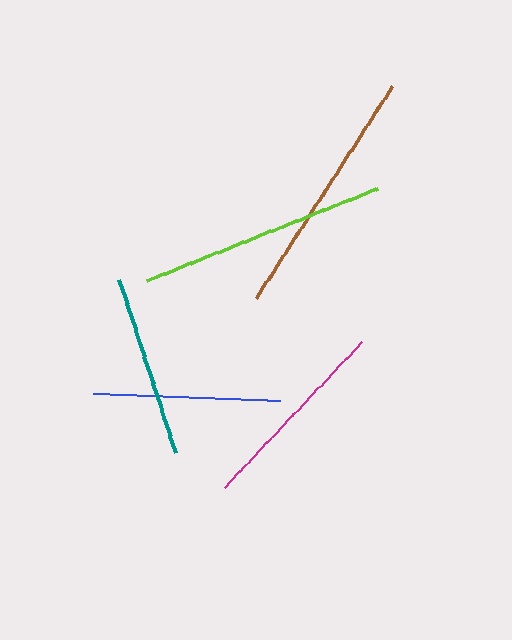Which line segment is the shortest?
The teal line is the shortest at approximately 183 pixels.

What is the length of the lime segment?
The lime segment is approximately 249 pixels long.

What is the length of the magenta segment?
The magenta segment is approximately 201 pixels long.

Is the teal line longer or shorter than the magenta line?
The magenta line is longer than the teal line.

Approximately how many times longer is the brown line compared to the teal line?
The brown line is approximately 1.4 times the length of the teal line.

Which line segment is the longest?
The brown line is the longest at approximately 252 pixels.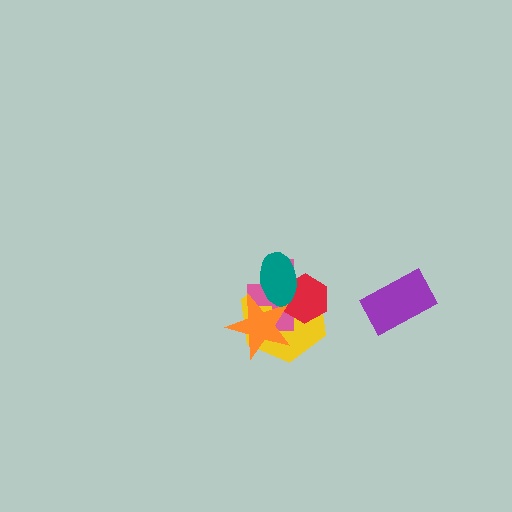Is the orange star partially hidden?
Yes, it is partially covered by another shape.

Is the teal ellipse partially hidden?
No, no other shape covers it.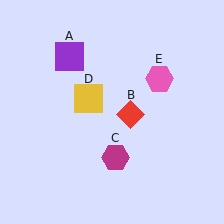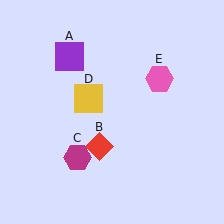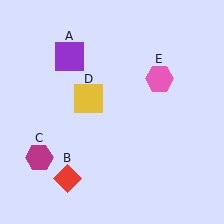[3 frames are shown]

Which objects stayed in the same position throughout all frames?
Purple square (object A) and yellow square (object D) and pink hexagon (object E) remained stationary.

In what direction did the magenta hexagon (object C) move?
The magenta hexagon (object C) moved left.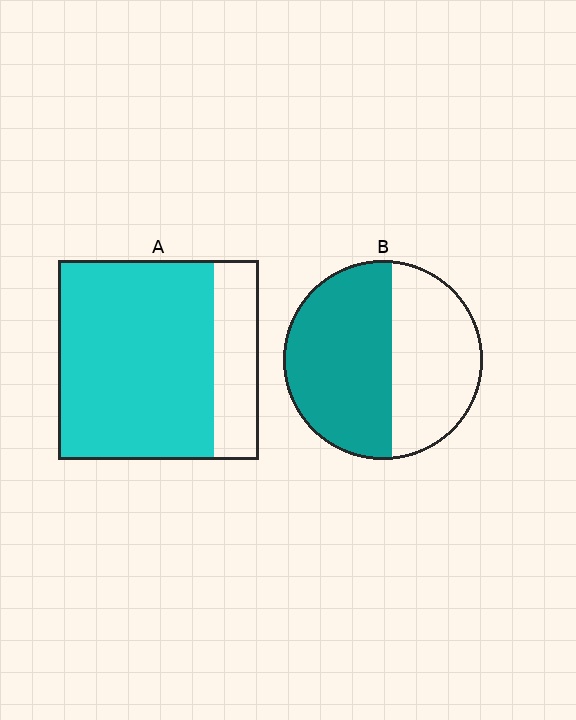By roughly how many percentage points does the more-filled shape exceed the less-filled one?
By roughly 20 percentage points (A over B).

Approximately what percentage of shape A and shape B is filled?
A is approximately 80% and B is approximately 55%.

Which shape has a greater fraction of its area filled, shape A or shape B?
Shape A.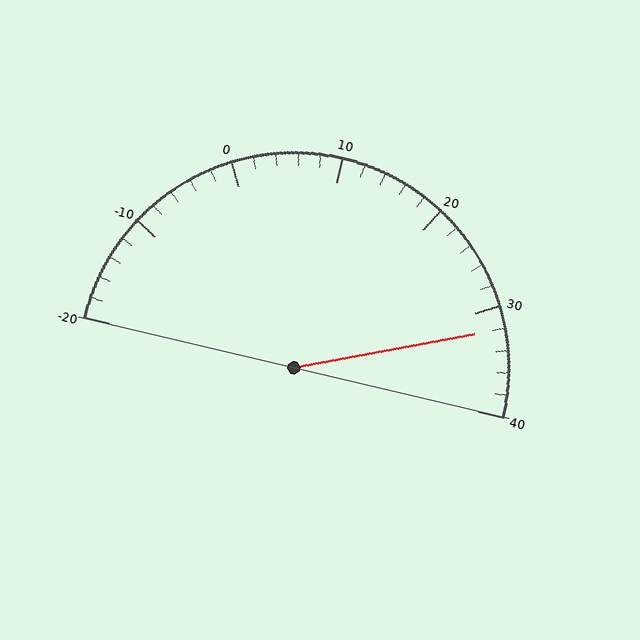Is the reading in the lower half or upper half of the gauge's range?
The reading is in the upper half of the range (-20 to 40).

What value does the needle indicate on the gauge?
The needle indicates approximately 32.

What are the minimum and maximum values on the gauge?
The gauge ranges from -20 to 40.